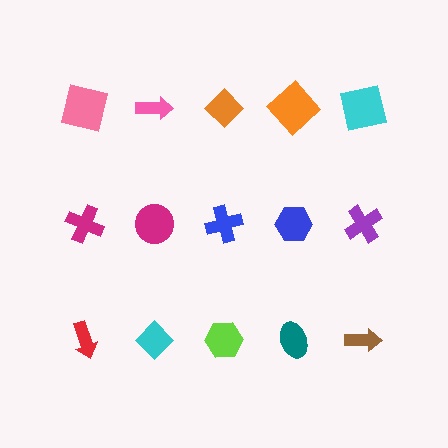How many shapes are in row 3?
5 shapes.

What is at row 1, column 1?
A pink square.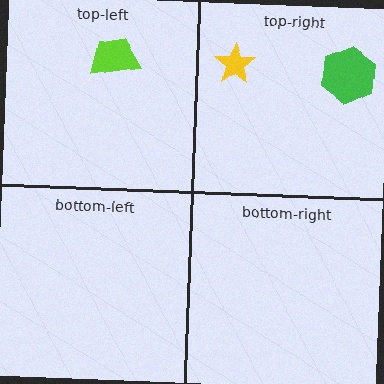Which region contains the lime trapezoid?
The top-left region.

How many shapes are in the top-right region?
2.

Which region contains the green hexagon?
The top-right region.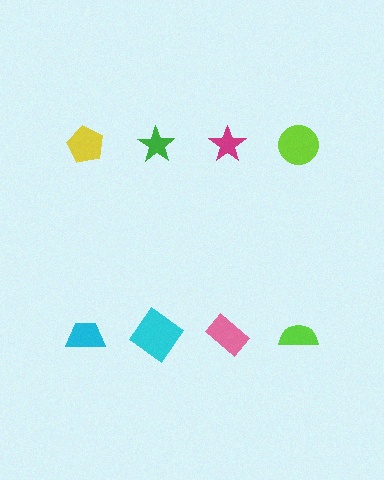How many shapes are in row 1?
4 shapes.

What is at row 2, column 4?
A lime semicircle.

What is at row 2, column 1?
A cyan trapezoid.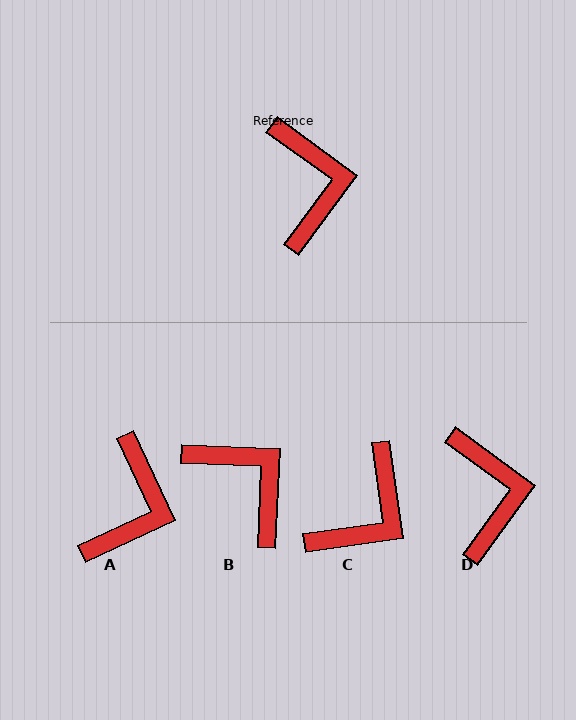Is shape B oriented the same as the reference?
No, it is off by about 34 degrees.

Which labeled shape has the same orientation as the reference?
D.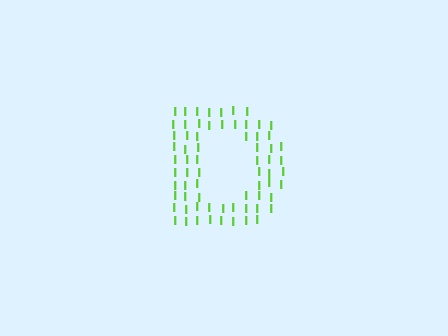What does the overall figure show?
The overall figure shows the letter D.